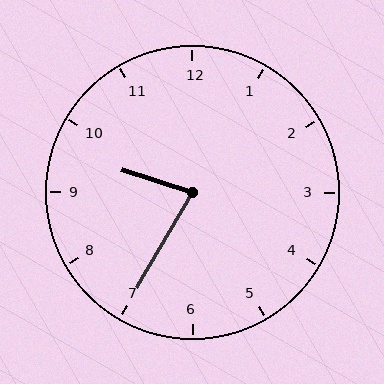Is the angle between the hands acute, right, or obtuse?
It is acute.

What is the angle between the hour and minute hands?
Approximately 78 degrees.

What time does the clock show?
9:35.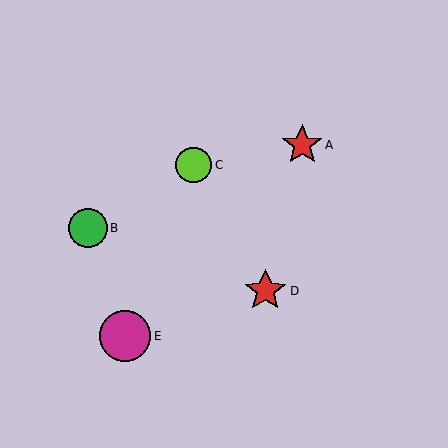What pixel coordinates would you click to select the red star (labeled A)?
Click at (302, 145) to select the red star A.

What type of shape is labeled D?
Shape D is a red star.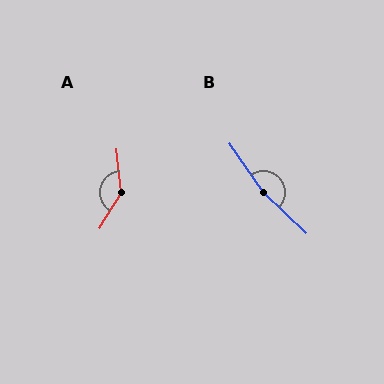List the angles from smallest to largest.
A (143°), B (168°).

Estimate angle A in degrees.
Approximately 143 degrees.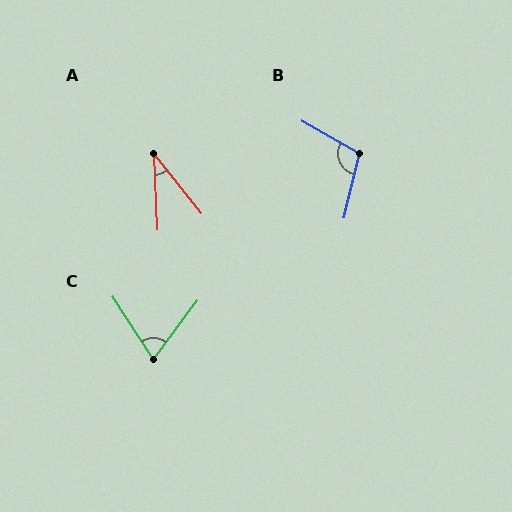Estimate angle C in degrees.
Approximately 69 degrees.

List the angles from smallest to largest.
A (36°), C (69°), B (106°).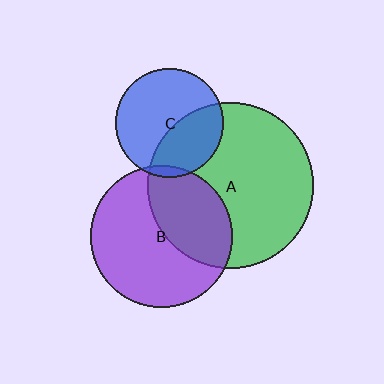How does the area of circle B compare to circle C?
Approximately 1.7 times.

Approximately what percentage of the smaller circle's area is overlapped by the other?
Approximately 40%.